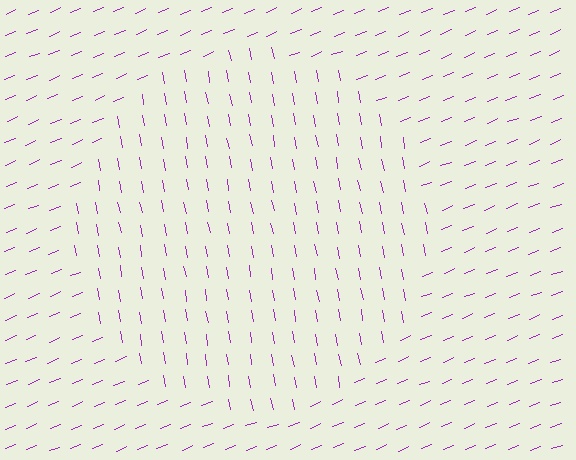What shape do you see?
I see a circle.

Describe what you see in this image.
The image is filled with small purple line segments. A circle region in the image has lines oriented differently from the surrounding lines, creating a visible texture boundary.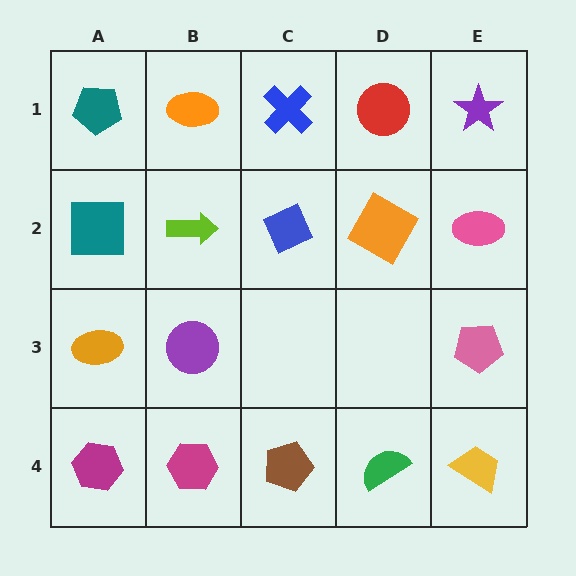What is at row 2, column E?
A pink ellipse.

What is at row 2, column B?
A lime arrow.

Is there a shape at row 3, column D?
No, that cell is empty.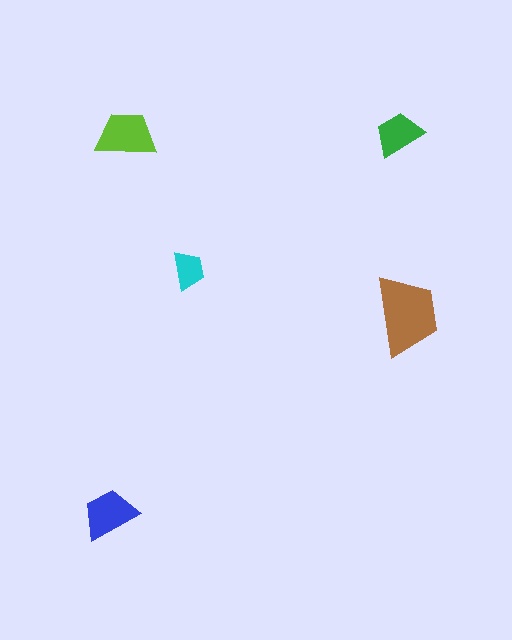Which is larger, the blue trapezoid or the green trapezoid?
The blue one.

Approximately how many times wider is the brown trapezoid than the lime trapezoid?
About 1.5 times wider.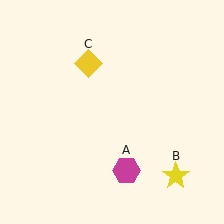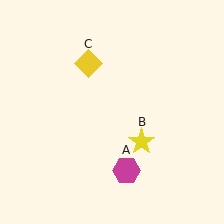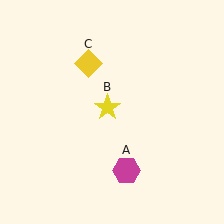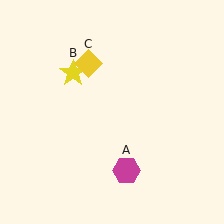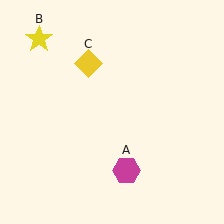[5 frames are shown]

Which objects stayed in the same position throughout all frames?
Magenta hexagon (object A) and yellow diamond (object C) remained stationary.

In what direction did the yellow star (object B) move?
The yellow star (object B) moved up and to the left.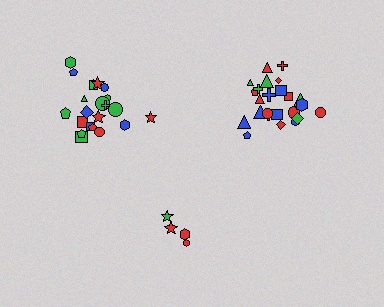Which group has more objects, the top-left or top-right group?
The top-right group.